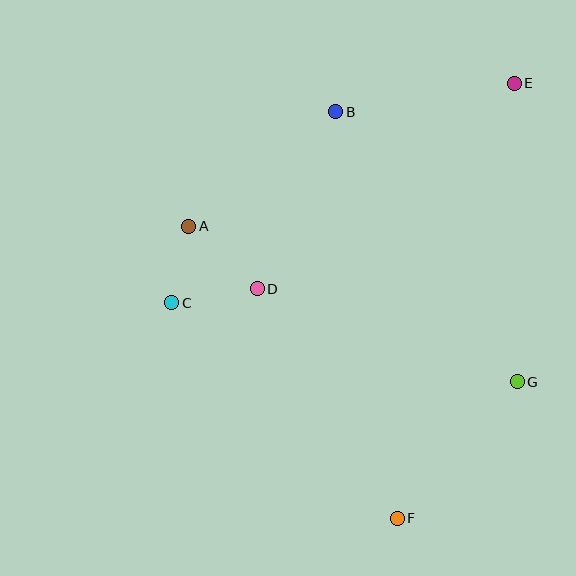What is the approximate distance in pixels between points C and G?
The distance between C and G is approximately 355 pixels.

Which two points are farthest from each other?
Points E and F are farthest from each other.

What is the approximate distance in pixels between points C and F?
The distance between C and F is approximately 312 pixels.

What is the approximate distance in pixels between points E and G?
The distance between E and G is approximately 299 pixels.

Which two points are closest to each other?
Points A and C are closest to each other.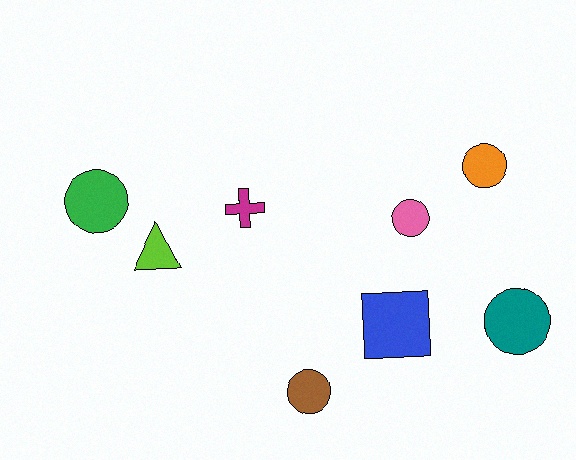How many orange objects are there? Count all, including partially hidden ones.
There is 1 orange object.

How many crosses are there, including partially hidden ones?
There is 1 cross.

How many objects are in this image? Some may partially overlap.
There are 8 objects.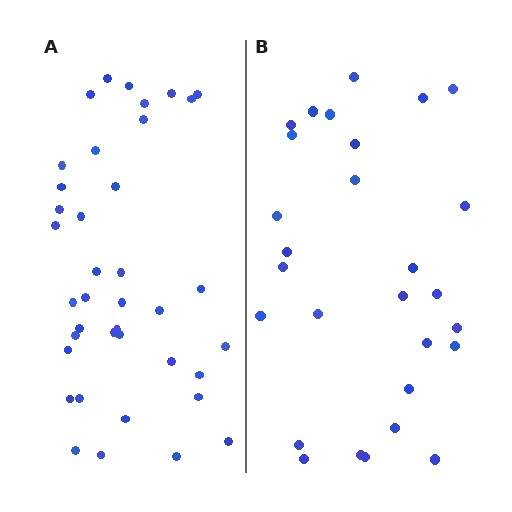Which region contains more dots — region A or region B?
Region A (the left region) has more dots.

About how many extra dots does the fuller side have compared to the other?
Region A has roughly 12 or so more dots than region B.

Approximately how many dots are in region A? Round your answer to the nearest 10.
About 40 dots. (The exact count is 39, which rounds to 40.)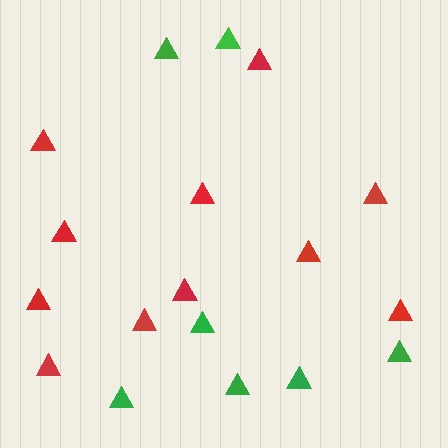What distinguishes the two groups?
There are 2 groups: one group of red triangles (11) and one group of green triangles (7).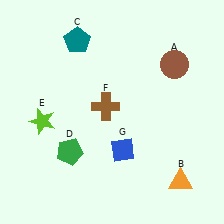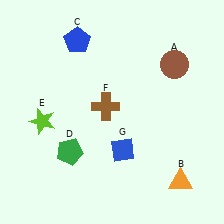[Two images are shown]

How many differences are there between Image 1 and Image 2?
There is 1 difference between the two images.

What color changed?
The pentagon (C) changed from teal in Image 1 to blue in Image 2.